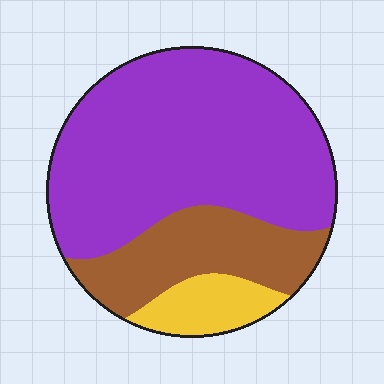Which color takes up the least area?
Yellow, at roughly 10%.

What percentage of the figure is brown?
Brown covers around 25% of the figure.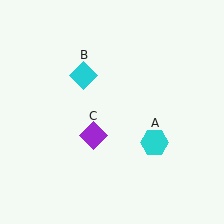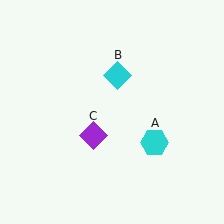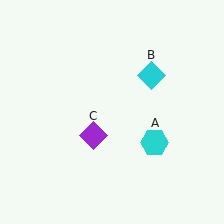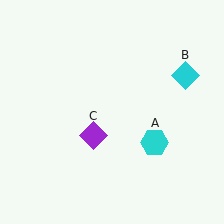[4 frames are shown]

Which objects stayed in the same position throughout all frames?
Cyan hexagon (object A) and purple diamond (object C) remained stationary.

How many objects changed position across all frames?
1 object changed position: cyan diamond (object B).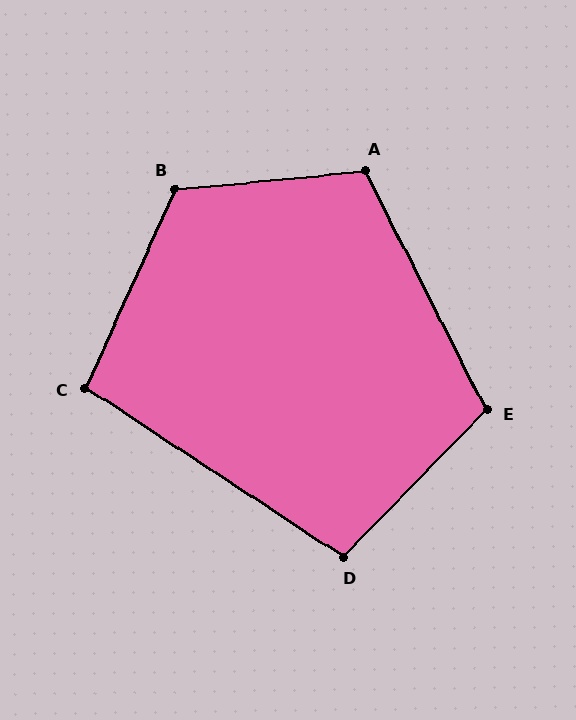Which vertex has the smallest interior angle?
C, at approximately 99 degrees.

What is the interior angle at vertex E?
Approximately 109 degrees (obtuse).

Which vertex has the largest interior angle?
B, at approximately 120 degrees.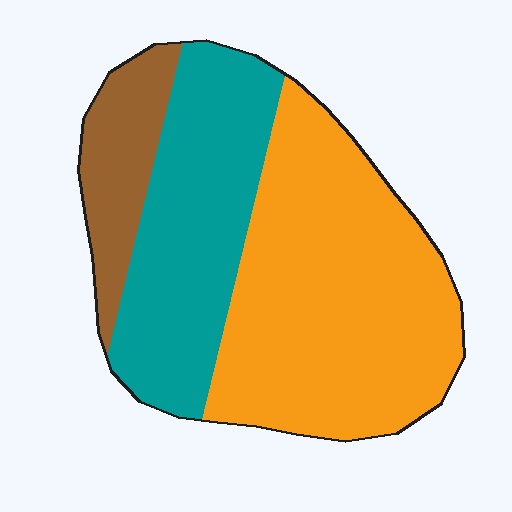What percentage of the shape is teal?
Teal takes up between a third and a half of the shape.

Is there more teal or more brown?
Teal.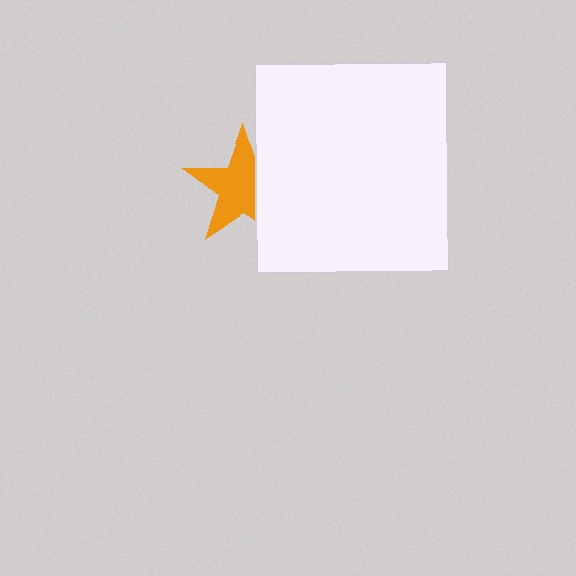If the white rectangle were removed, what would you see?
You would see the complete orange star.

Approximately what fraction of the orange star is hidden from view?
Roughly 32% of the orange star is hidden behind the white rectangle.